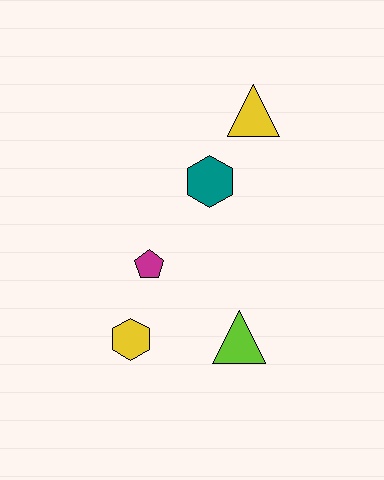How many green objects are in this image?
There are no green objects.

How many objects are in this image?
There are 5 objects.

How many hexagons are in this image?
There are 2 hexagons.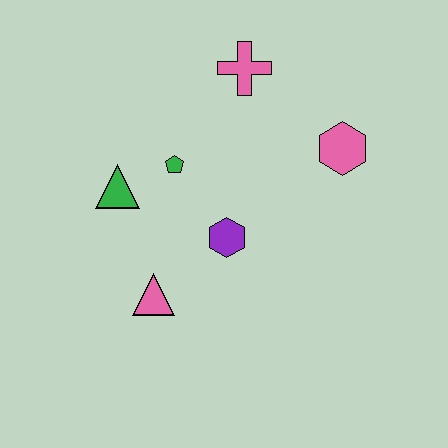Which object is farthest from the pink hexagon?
The pink triangle is farthest from the pink hexagon.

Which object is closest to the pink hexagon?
The pink cross is closest to the pink hexagon.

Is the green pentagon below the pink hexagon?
Yes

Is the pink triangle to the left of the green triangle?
No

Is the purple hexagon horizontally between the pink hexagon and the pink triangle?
Yes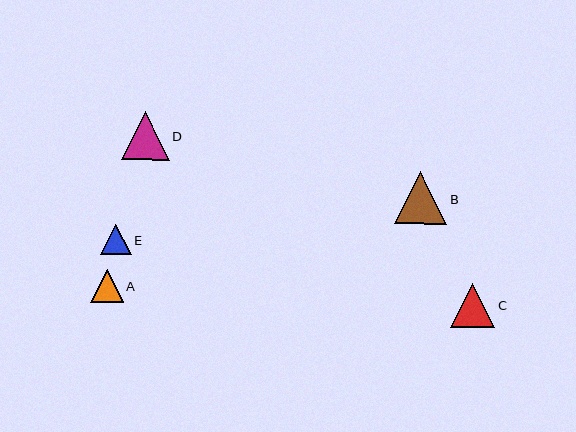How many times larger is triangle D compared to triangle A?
Triangle D is approximately 1.5 times the size of triangle A.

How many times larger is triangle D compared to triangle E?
Triangle D is approximately 1.6 times the size of triangle E.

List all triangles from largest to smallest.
From largest to smallest: B, D, C, A, E.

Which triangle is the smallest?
Triangle E is the smallest with a size of approximately 30 pixels.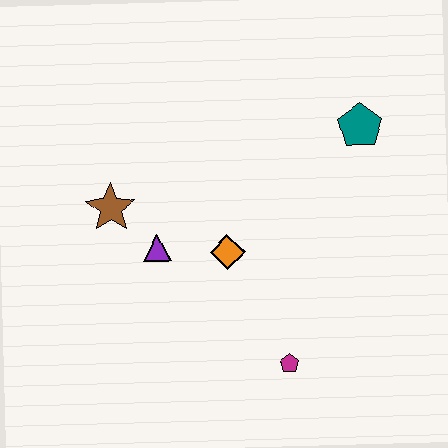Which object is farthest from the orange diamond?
The teal pentagon is farthest from the orange diamond.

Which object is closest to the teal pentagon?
The orange diamond is closest to the teal pentagon.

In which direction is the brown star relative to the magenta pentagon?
The brown star is to the left of the magenta pentagon.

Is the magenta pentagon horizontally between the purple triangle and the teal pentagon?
Yes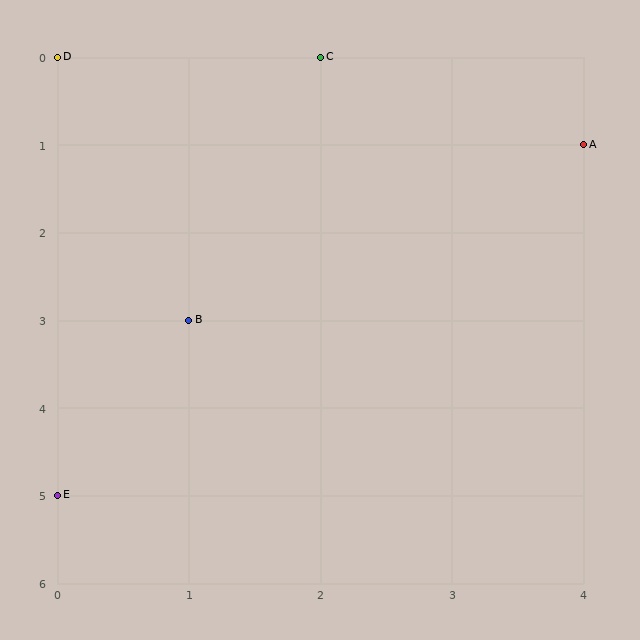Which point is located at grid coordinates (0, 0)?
Point D is at (0, 0).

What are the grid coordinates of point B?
Point B is at grid coordinates (1, 3).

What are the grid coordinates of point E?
Point E is at grid coordinates (0, 5).